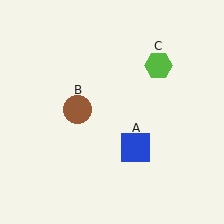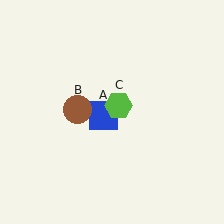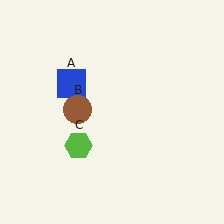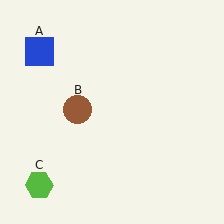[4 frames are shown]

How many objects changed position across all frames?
2 objects changed position: blue square (object A), lime hexagon (object C).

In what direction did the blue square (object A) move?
The blue square (object A) moved up and to the left.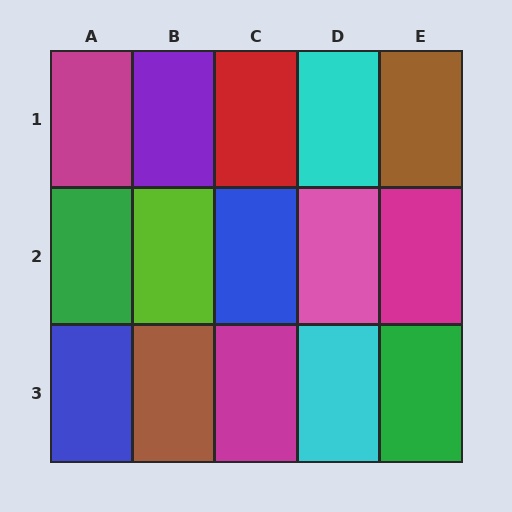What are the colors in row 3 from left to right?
Blue, brown, magenta, cyan, green.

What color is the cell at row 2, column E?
Magenta.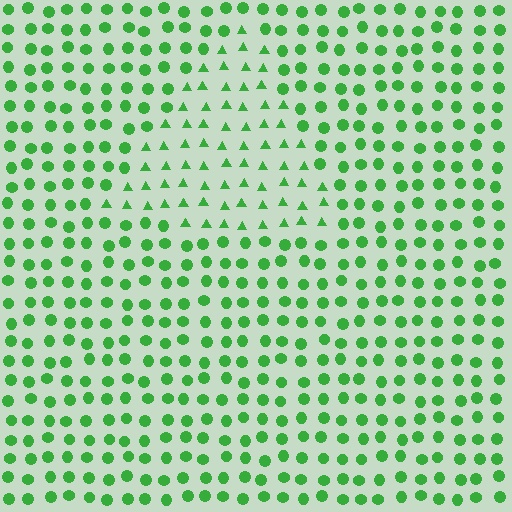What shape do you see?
I see a triangle.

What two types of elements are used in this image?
The image uses triangles inside the triangle region and circles outside it.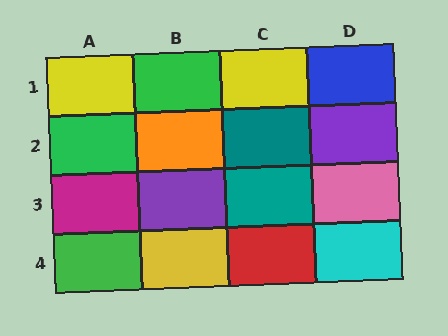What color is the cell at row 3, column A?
Magenta.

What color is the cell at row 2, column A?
Green.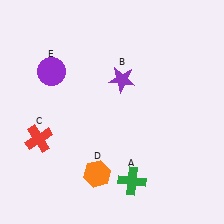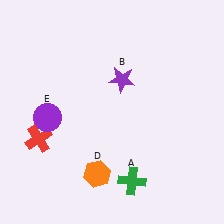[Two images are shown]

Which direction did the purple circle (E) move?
The purple circle (E) moved down.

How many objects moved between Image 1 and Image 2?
1 object moved between the two images.